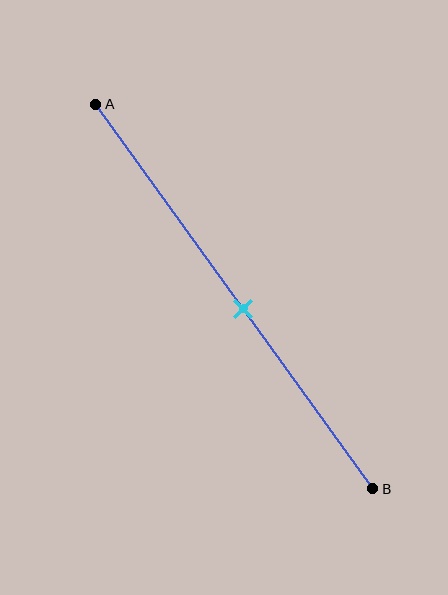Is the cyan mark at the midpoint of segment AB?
No, the mark is at about 55% from A, not at the 50% midpoint.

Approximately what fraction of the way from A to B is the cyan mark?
The cyan mark is approximately 55% of the way from A to B.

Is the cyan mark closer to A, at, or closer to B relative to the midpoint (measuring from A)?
The cyan mark is closer to point B than the midpoint of segment AB.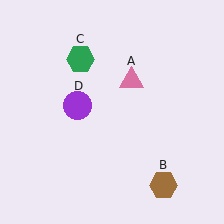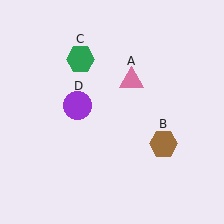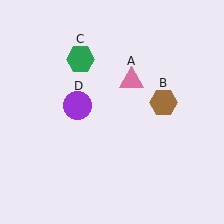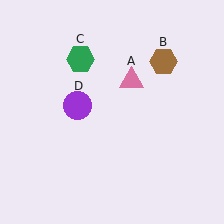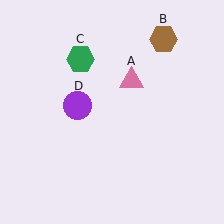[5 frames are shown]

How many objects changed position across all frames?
1 object changed position: brown hexagon (object B).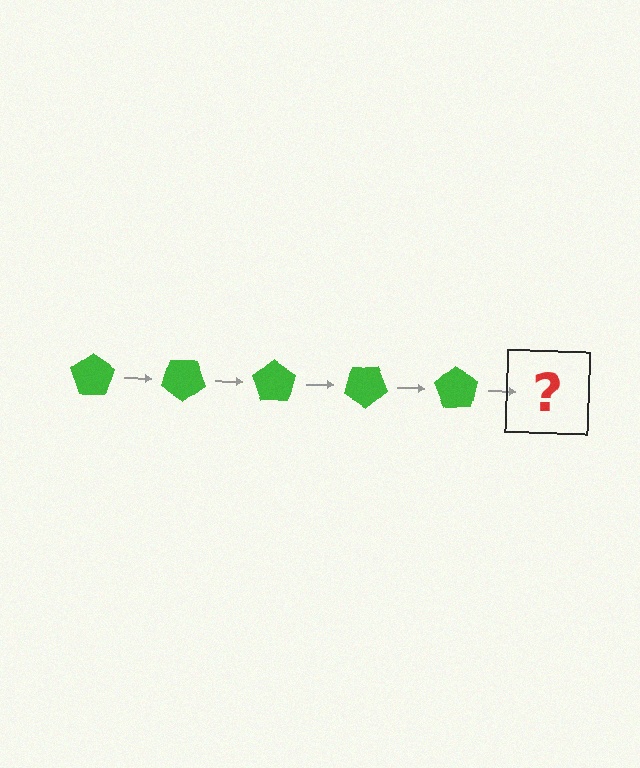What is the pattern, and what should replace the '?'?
The pattern is that the pentagon rotates 35 degrees each step. The '?' should be a green pentagon rotated 175 degrees.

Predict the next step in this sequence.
The next step is a green pentagon rotated 175 degrees.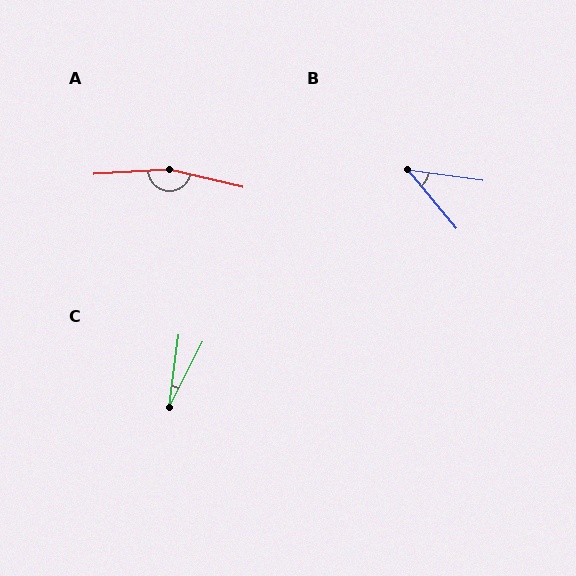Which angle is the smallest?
C, at approximately 20 degrees.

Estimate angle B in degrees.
Approximately 43 degrees.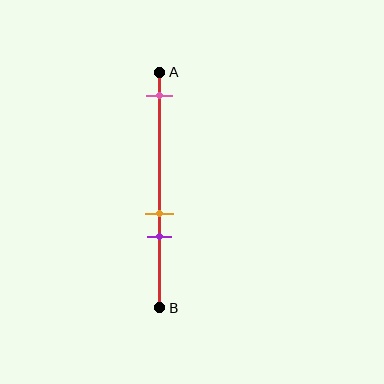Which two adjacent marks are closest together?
The orange and purple marks are the closest adjacent pair.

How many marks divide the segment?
There are 3 marks dividing the segment.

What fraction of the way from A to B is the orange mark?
The orange mark is approximately 60% (0.6) of the way from A to B.